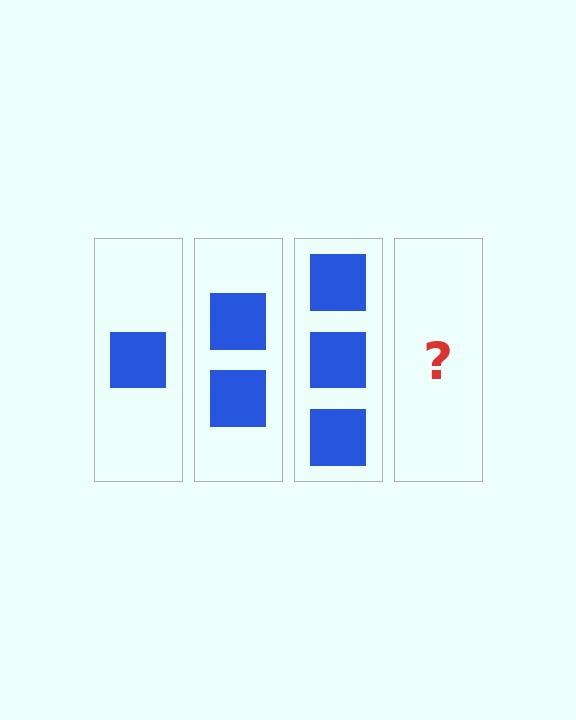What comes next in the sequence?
The next element should be 4 squares.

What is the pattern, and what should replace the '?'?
The pattern is that each step adds one more square. The '?' should be 4 squares.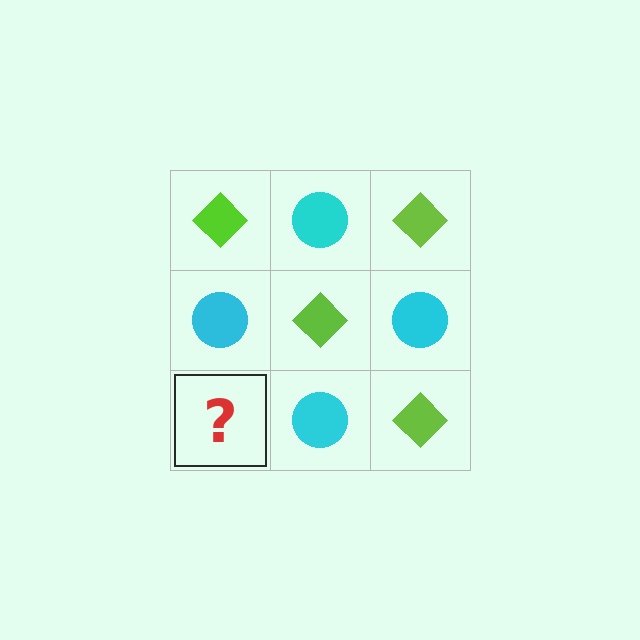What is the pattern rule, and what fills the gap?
The rule is that it alternates lime diamond and cyan circle in a checkerboard pattern. The gap should be filled with a lime diamond.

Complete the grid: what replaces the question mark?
The question mark should be replaced with a lime diamond.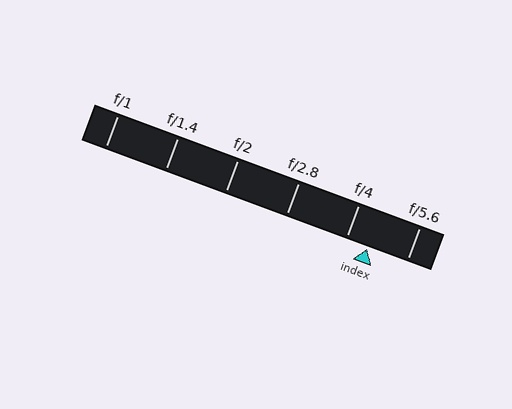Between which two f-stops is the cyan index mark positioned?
The index mark is between f/4 and f/5.6.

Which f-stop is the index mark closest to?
The index mark is closest to f/4.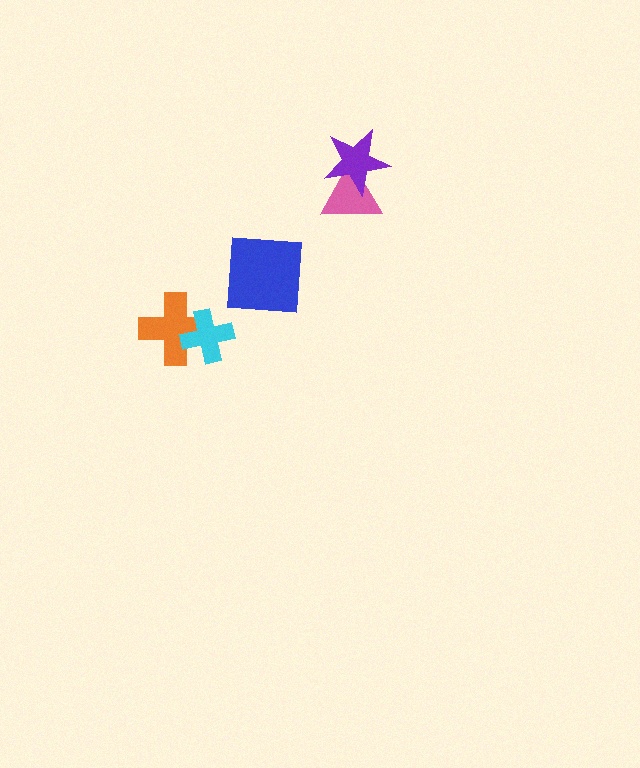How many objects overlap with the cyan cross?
1 object overlaps with the cyan cross.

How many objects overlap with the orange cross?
1 object overlaps with the orange cross.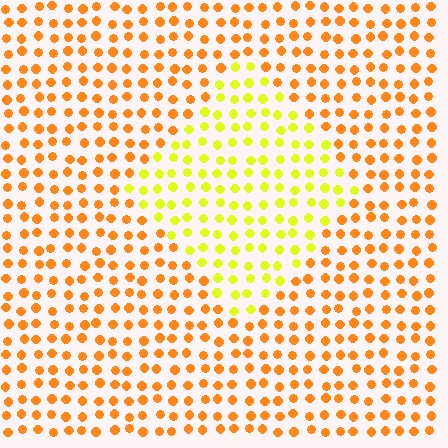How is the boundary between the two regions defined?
The boundary is defined purely by a slight shift in hue (about 40 degrees). Spacing, size, and orientation are identical on both sides.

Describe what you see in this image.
The image is filled with small orange elements in a uniform arrangement. A diamond-shaped region is visible where the elements are tinted to a slightly different hue, forming a subtle color boundary.